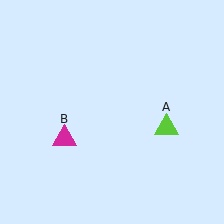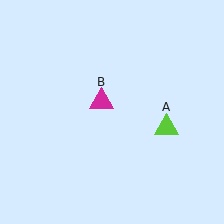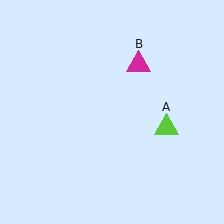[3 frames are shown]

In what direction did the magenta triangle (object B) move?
The magenta triangle (object B) moved up and to the right.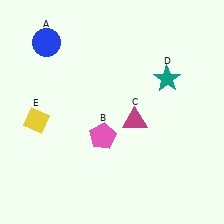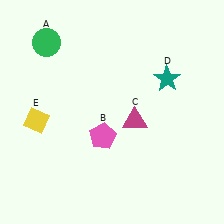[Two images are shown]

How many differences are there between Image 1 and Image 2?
There is 1 difference between the two images.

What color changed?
The circle (A) changed from blue in Image 1 to green in Image 2.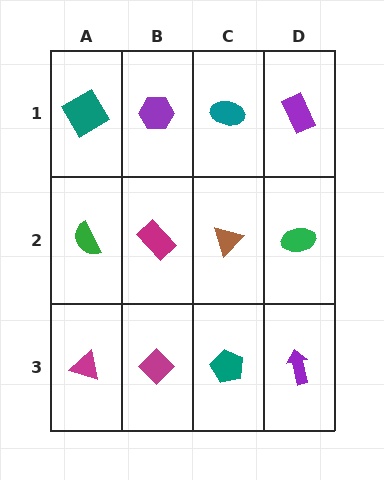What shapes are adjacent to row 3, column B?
A magenta rectangle (row 2, column B), a magenta triangle (row 3, column A), a teal pentagon (row 3, column C).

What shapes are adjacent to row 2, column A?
A teal diamond (row 1, column A), a magenta triangle (row 3, column A), a magenta rectangle (row 2, column B).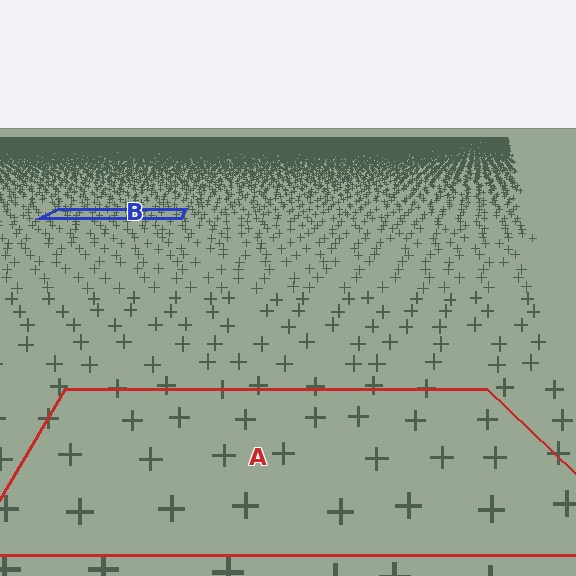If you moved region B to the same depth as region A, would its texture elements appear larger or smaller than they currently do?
They would appear larger. At a closer depth, the same texture elements are projected at a bigger on-screen size.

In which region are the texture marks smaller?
The texture marks are smaller in region B, because it is farther away.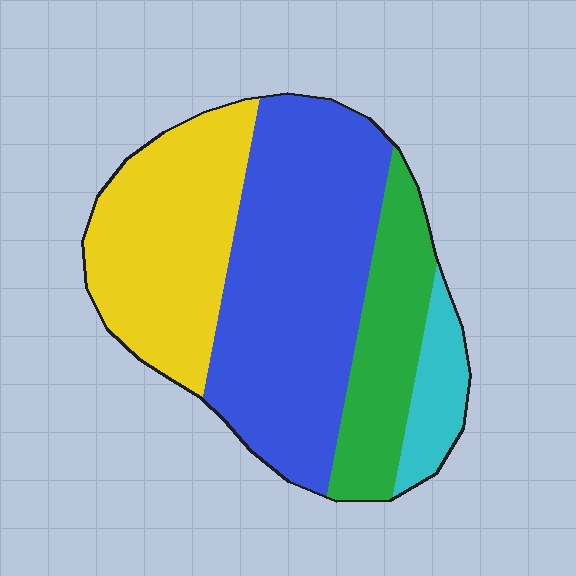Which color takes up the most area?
Blue, at roughly 45%.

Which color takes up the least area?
Cyan, at roughly 10%.